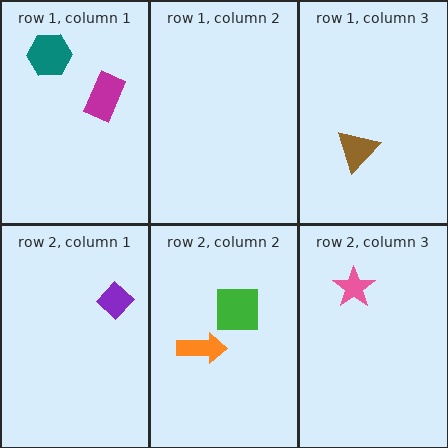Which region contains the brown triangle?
The row 1, column 3 region.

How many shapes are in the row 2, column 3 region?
1.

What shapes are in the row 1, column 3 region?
The brown triangle.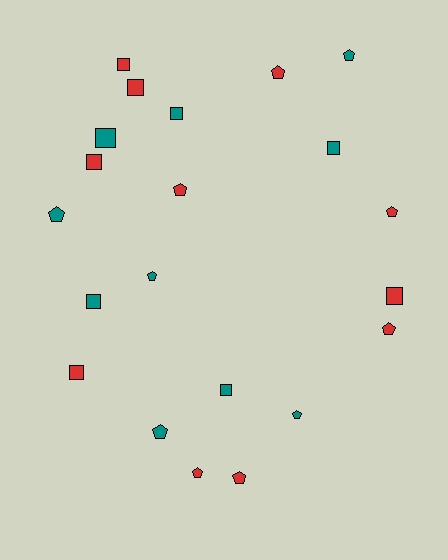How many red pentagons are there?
There are 6 red pentagons.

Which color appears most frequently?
Red, with 11 objects.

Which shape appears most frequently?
Pentagon, with 11 objects.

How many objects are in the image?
There are 21 objects.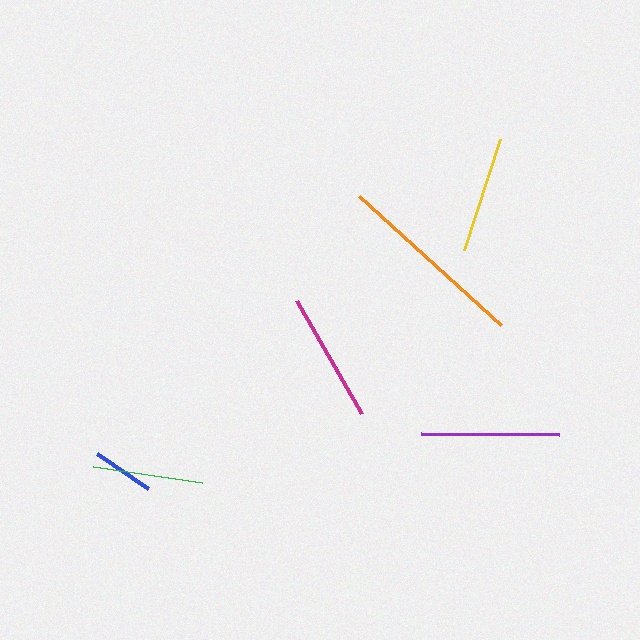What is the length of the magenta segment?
The magenta segment is approximately 130 pixels long.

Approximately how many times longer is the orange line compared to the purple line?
The orange line is approximately 1.4 times the length of the purple line.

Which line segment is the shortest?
The blue line is the shortest at approximately 62 pixels.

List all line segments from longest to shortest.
From longest to shortest: orange, purple, magenta, yellow, green, blue.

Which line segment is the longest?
The orange line is the longest at approximately 192 pixels.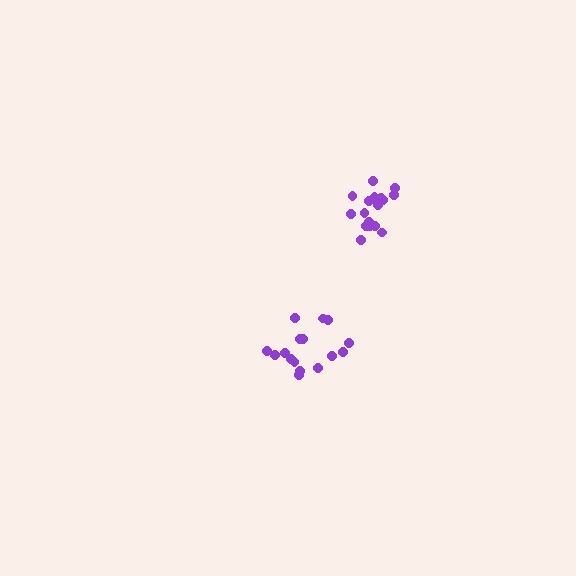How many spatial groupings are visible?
There are 2 spatial groupings.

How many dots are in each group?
Group 1: 17 dots, Group 2: 16 dots (33 total).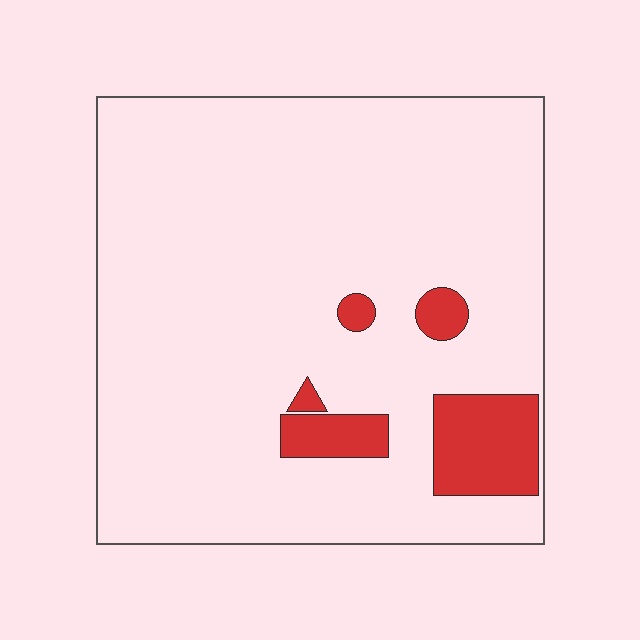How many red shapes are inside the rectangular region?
5.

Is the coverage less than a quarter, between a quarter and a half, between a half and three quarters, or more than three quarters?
Less than a quarter.